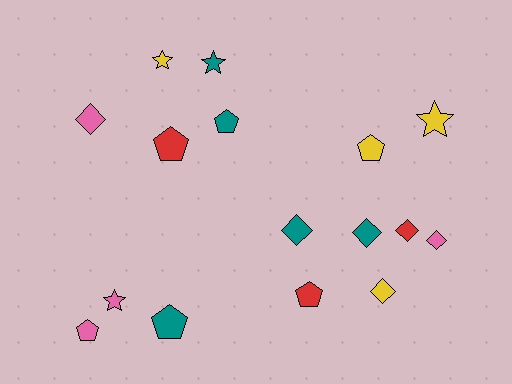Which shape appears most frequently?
Diamond, with 6 objects.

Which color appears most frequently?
Teal, with 5 objects.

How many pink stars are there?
There is 1 pink star.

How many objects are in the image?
There are 16 objects.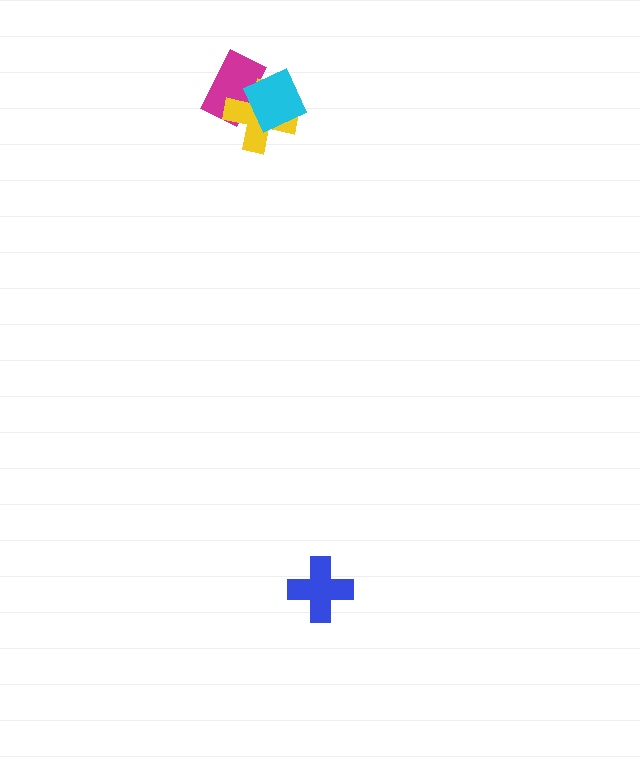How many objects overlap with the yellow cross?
2 objects overlap with the yellow cross.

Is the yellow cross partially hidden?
Yes, it is partially covered by another shape.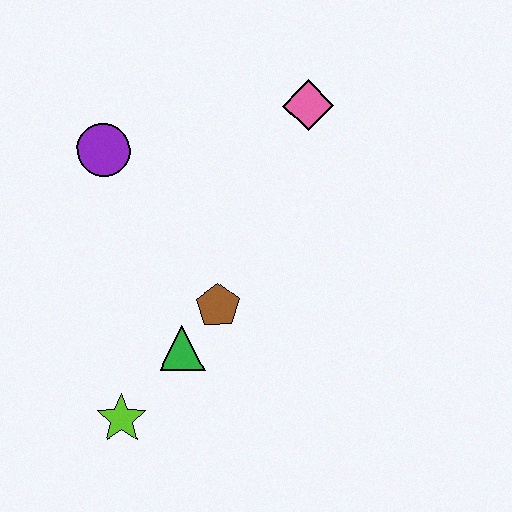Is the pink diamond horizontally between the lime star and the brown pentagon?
No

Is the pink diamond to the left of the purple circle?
No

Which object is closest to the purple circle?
The brown pentagon is closest to the purple circle.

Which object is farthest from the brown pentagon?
The pink diamond is farthest from the brown pentagon.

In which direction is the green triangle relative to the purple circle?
The green triangle is below the purple circle.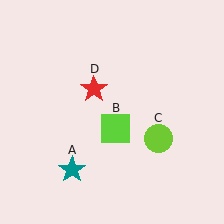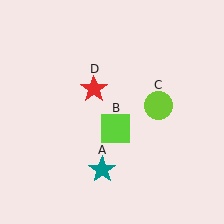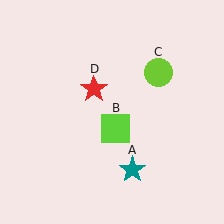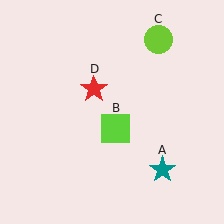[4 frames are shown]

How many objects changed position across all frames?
2 objects changed position: teal star (object A), lime circle (object C).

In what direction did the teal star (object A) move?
The teal star (object A) moved right.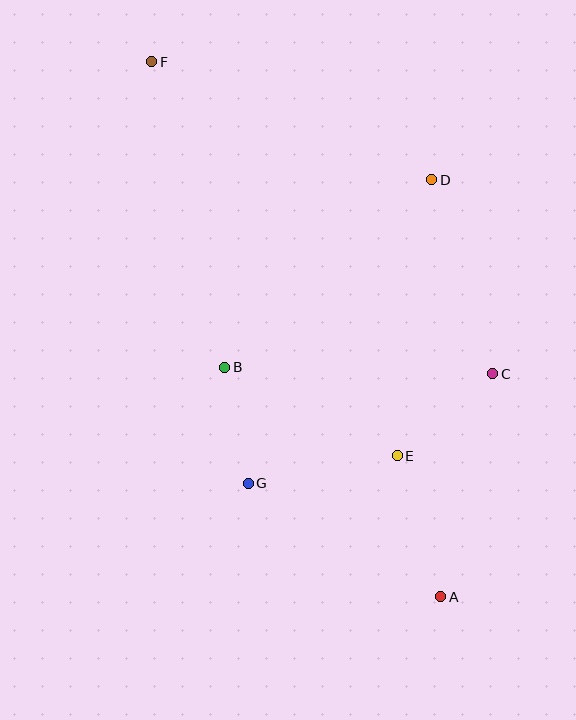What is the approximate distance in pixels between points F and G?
The distance between F and G is approximately 433 pixels.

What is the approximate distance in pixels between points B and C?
The distance between B and C is approximately 268 pixels.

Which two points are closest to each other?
Points B and G are closest to each other.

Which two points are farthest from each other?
Points A and F are farthest from each other.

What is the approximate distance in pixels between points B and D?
The distance between B and D is approximately 279 pixels.